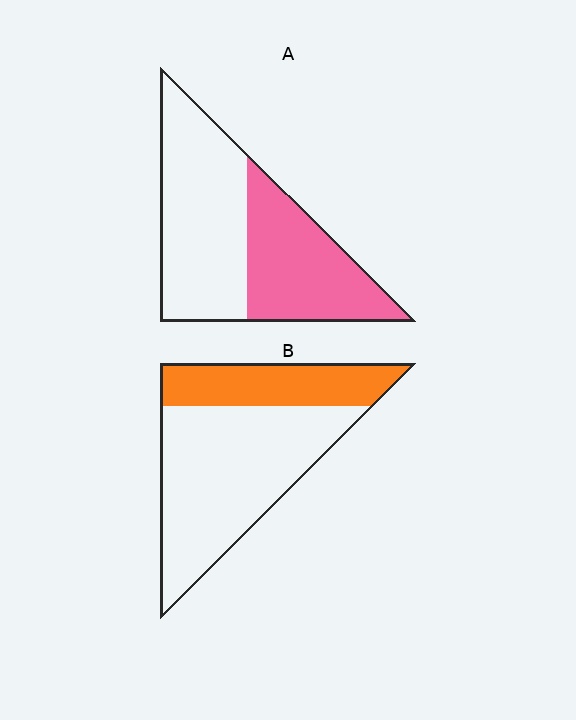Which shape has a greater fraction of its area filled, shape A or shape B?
Shape A.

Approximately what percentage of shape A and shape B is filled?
A is approximately 45% and B is approximately 30%.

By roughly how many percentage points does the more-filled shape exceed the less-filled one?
By roughly 15 percentage points (A over B).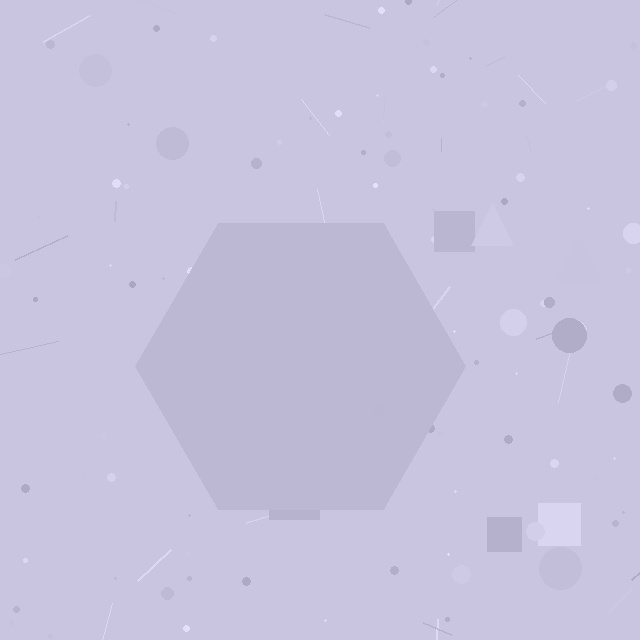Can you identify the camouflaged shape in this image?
The camouflaged shape is a hexagon.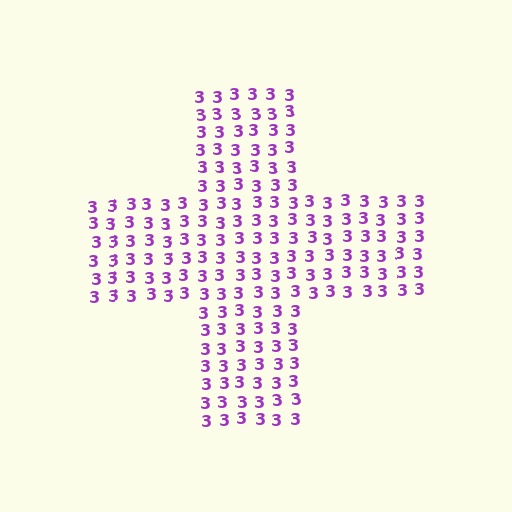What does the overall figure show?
The overall figure shows a cross.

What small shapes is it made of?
It is made of small digit 3's.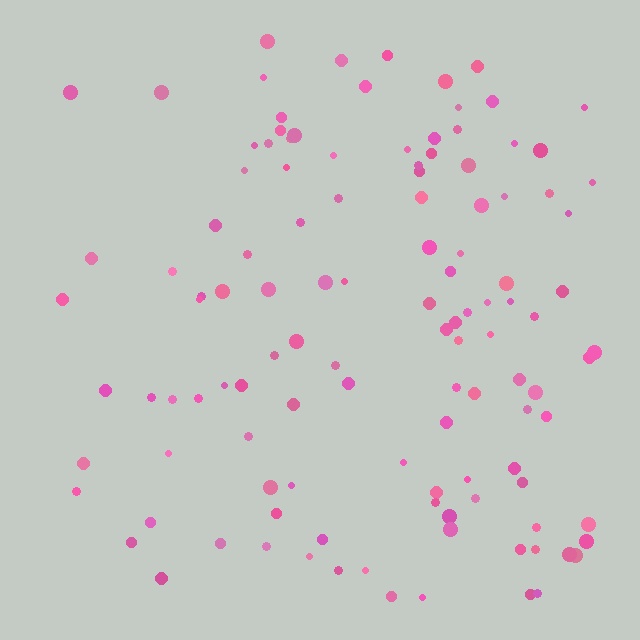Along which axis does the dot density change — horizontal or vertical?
Horizontal.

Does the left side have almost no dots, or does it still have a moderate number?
Still a moderate number, just noticeably fewer than the right.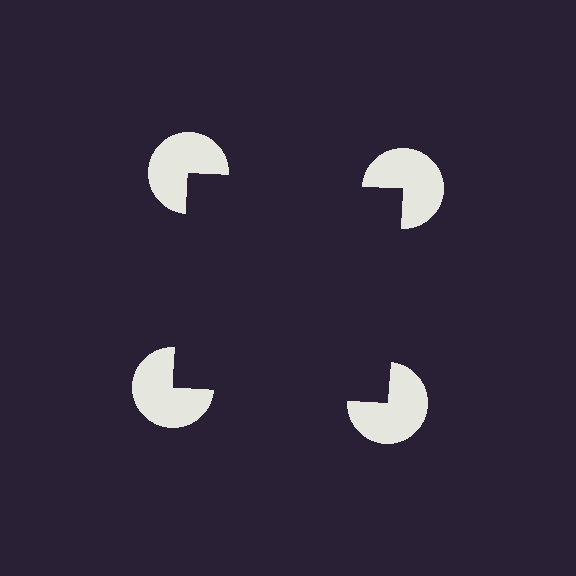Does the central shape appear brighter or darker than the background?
It typically appears slightly darker than the background, even though no actual brightness change is drawn.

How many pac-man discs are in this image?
There are 4 — one at each vertex of the illusory square.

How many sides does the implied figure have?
4 sides.